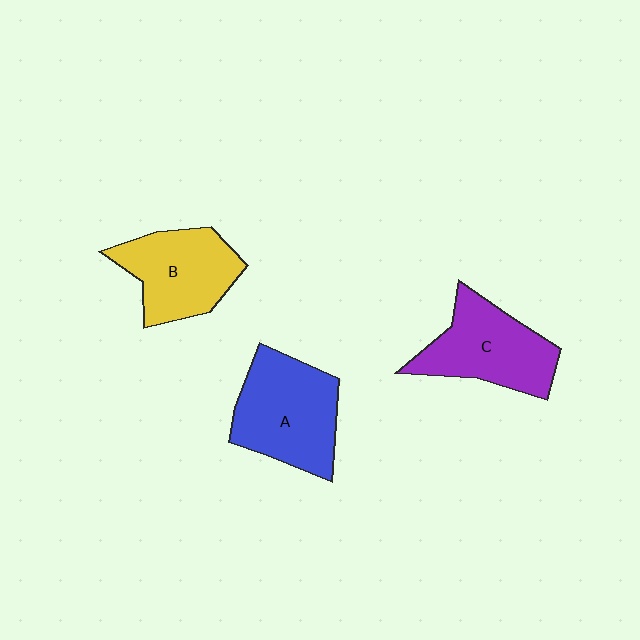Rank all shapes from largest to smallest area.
From largest to smallest: A (blue), C (purple), B (yellow).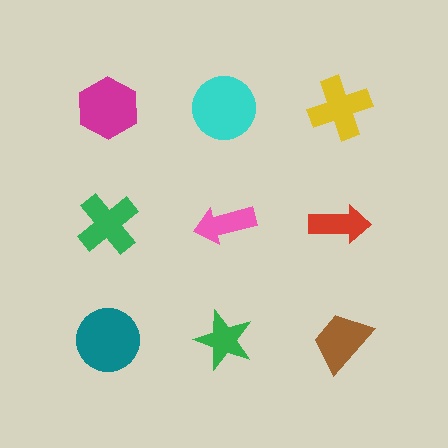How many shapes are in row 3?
3 shapes.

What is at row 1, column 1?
A magenta hexagon.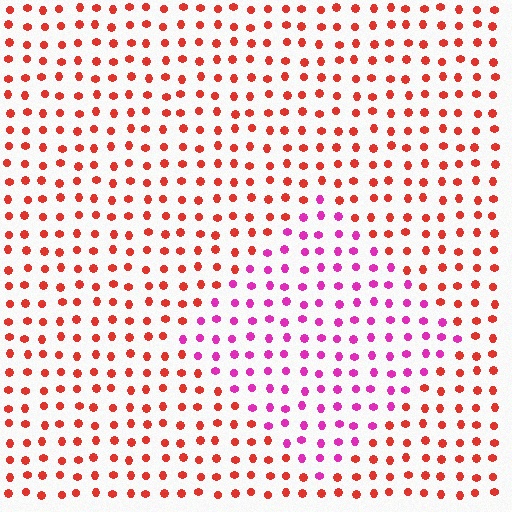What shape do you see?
I see a diamond.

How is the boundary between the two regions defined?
The boundary is defined purely by a slight shift in hue (about 50 degrees). Spacing, size, and orientation are identical on both sides.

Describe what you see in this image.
The image is filled with small red elements in a uniform arrangement. A diamond-shaped region is visible where the elements are tinted to a slightly different hue, forming a subtle color boundary.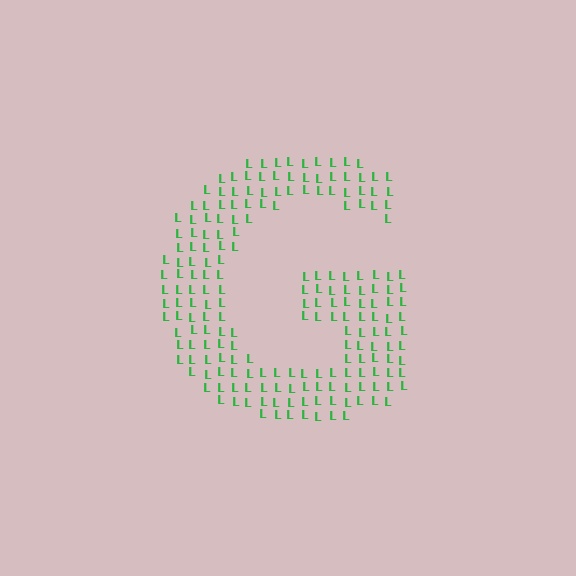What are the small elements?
The small elements are letter L's.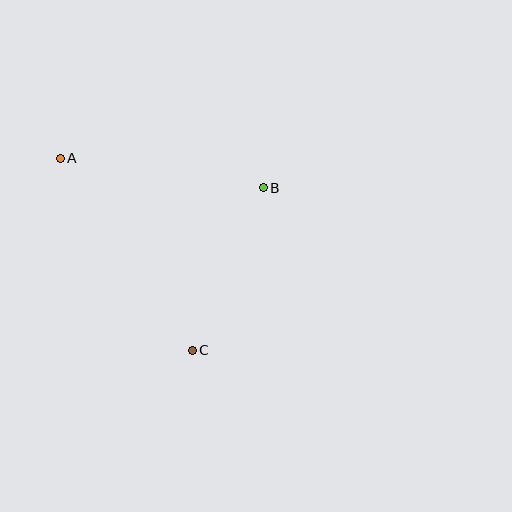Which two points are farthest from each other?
Points A and C are farthest from each other.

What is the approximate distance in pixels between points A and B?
The distance between A and B is approximately 205 pixels.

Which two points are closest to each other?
Points B and C are closest to each other.